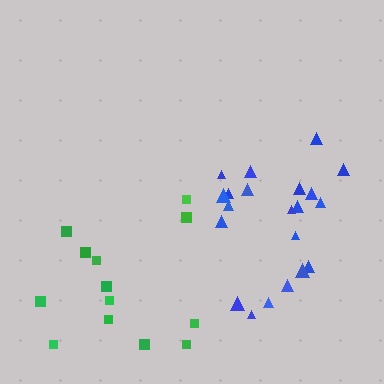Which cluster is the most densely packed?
Blue.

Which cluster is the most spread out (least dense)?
Green.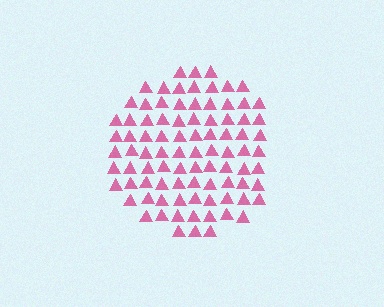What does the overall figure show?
The overall figure shows a circle.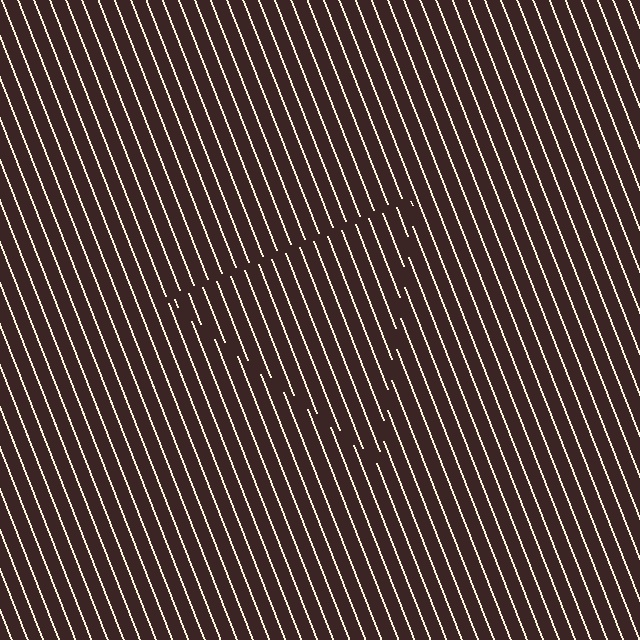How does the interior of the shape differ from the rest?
The interior of the shape contains the same grating, shifted by half a period — the contour is defined by the phase discontinuity where line-ends from the inner and outer gratings abut.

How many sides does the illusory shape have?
3 sides — the line-ends trace a triangle.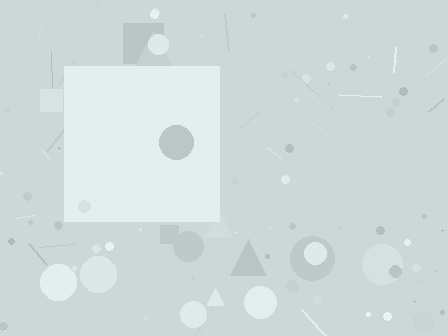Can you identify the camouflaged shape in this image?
The camouflaged shape is a square.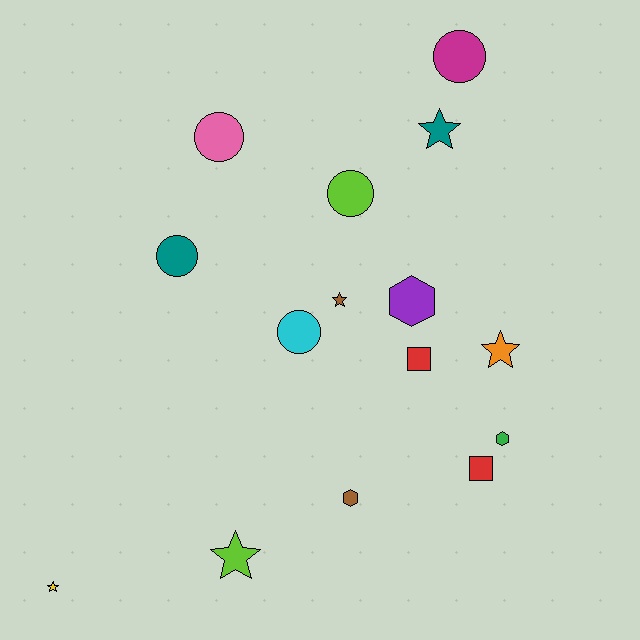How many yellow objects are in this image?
There is 1 yellow object.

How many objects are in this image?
There are 15 objects.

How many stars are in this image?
There are 5 stars.